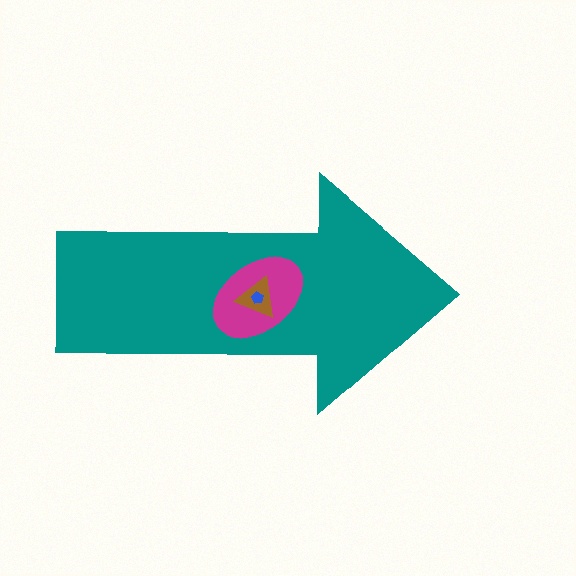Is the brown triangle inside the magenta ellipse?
Yes.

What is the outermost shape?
The teal arrow.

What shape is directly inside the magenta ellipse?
The brown triangle.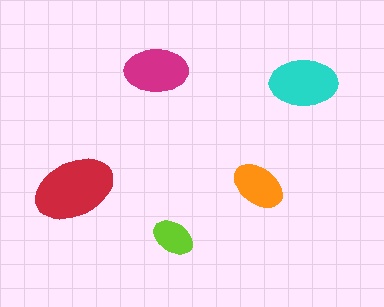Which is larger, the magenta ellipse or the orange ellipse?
The magenta one.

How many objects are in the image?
There are 5 objects in the image.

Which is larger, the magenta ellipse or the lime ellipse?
The magenta one.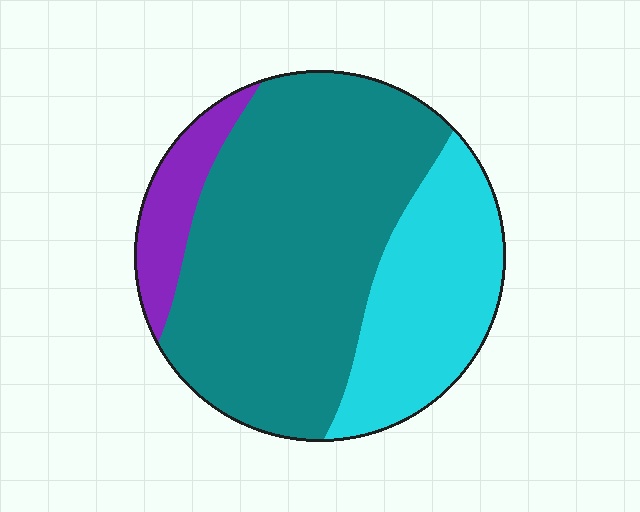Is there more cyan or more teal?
Teal.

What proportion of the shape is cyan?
Cyan takes up about one quarter (1/4) of the shape.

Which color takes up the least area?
Purple, at roughly 10%.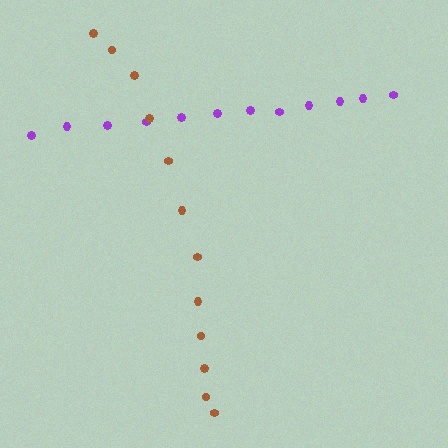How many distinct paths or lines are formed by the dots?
There are 2 distinct paths.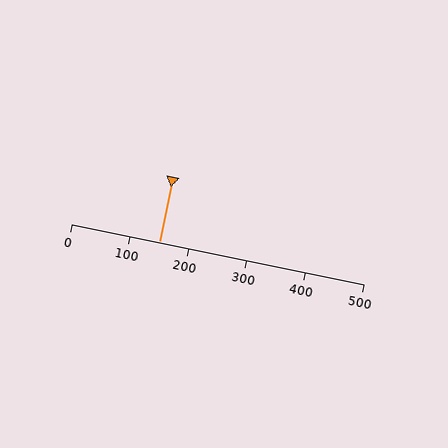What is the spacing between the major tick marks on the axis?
The major ticks are spaced 100 apart.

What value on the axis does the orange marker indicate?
The marker indicates approximately 150.